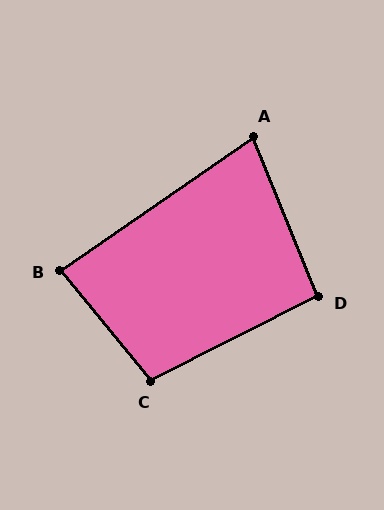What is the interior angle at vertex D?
Approximately 95 degrees (approximately right).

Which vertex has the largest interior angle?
C, at approximately 103 degrees.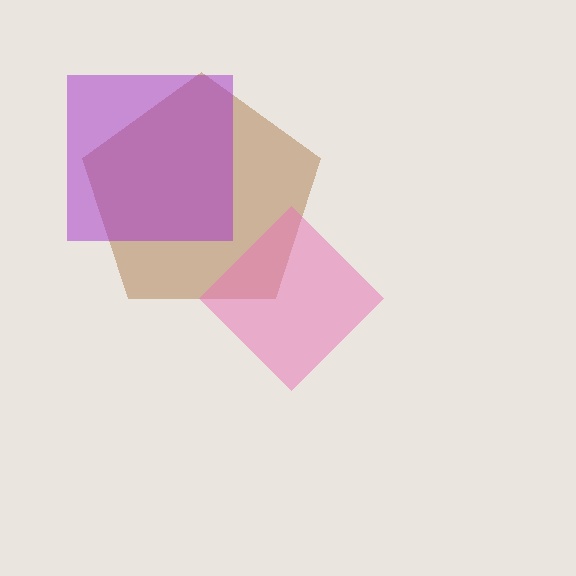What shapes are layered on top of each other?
The layered shapes are: a brown pentagon, a pink diamond, a purple square.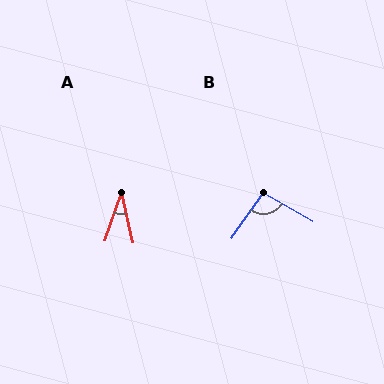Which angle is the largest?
B, at approximately 95 degrees.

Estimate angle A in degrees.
Approximately 31 degrees.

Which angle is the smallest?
A, at approximately 31 degrees.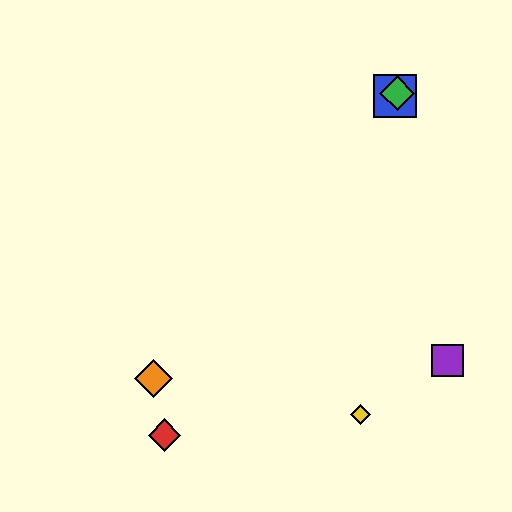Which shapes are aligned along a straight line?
The blue square, the green diamond, the orange diamond are aligned along a straight line.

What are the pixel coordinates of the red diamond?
The red diamond is at (165, 435).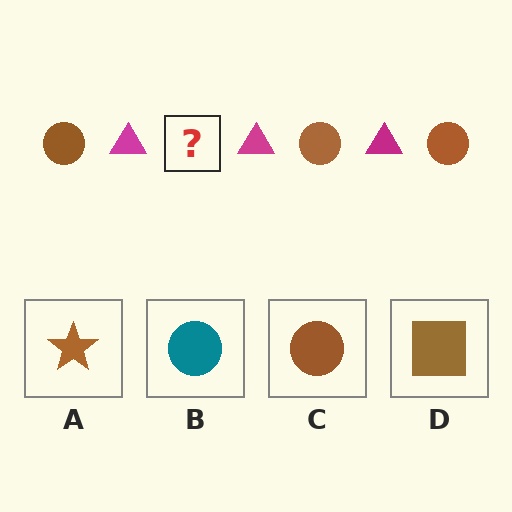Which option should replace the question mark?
Option C.